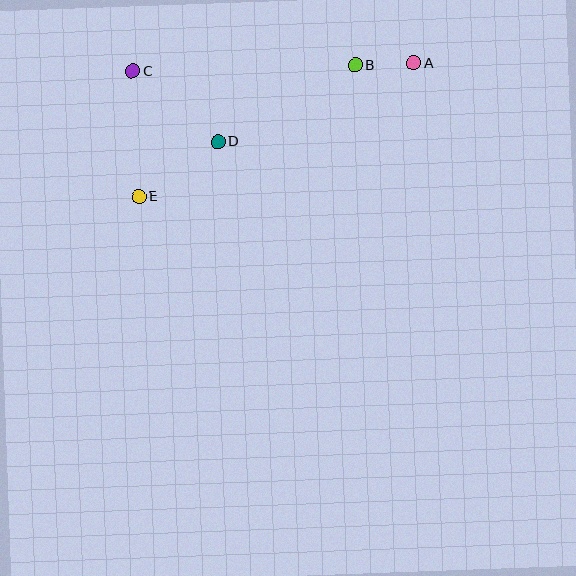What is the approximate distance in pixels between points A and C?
The distance between A and C is approximately 281 pixels.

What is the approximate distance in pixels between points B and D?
The distance between B and D is approximately 157 pixels.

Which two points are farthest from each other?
Points A and E are farthest from each other.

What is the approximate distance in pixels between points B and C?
The distance between B and C is approximately 223 pixels.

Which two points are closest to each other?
Points A and B are closest to each other.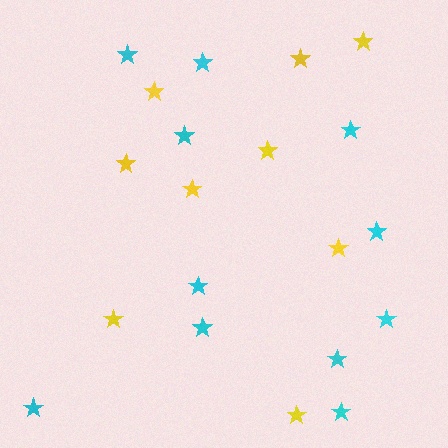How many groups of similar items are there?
There are 2 groups: one group of cyan stars (11) and one group of yellow stars (9).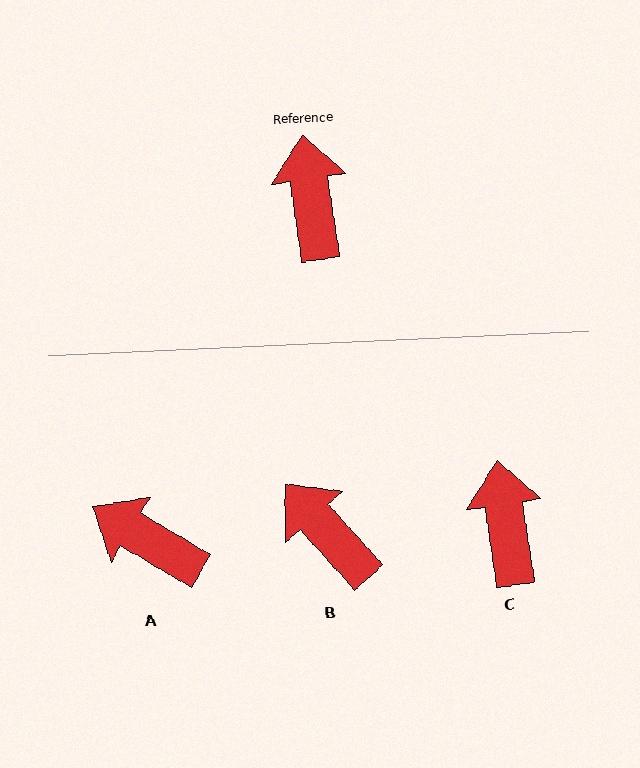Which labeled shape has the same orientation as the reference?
C.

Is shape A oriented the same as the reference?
No, it is off by about 51 degrees.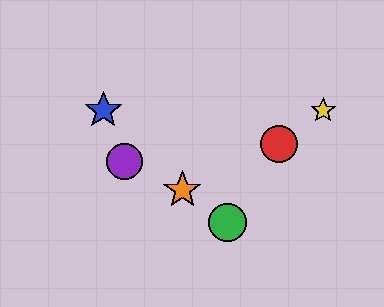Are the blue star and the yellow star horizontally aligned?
Yes, both are at y≈110.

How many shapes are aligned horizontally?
2 shapes (the blue star, the yellow star) are aligned horizontally.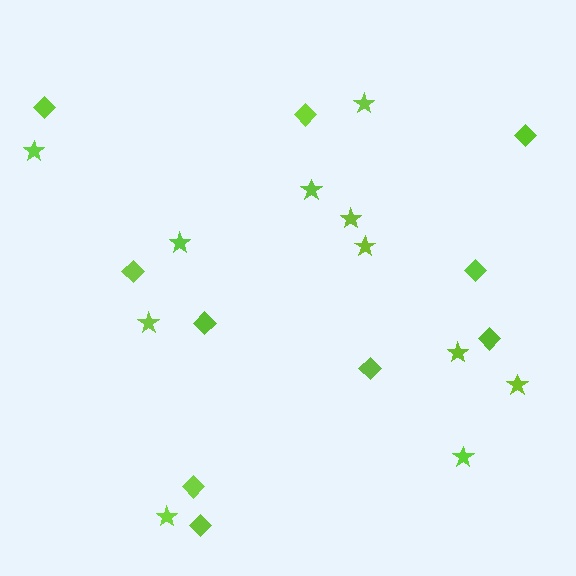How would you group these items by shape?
There are 2 groups: one group of stars (11) and one group of diamonds (10).